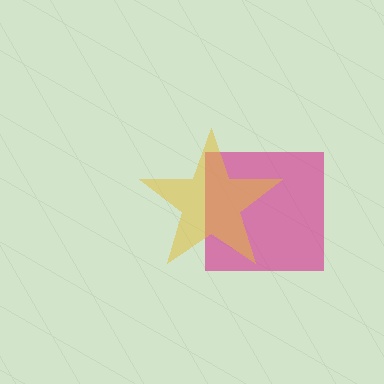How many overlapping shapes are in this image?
There are 2 overlapping shapes in the image.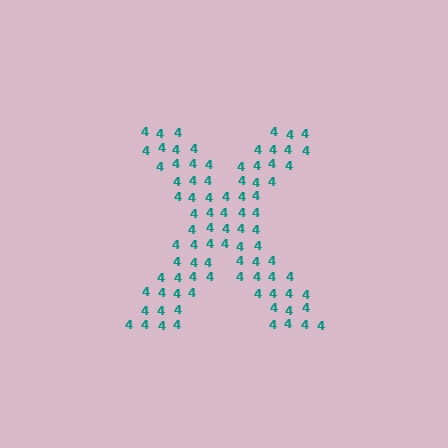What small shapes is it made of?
It is made of small digit 4's.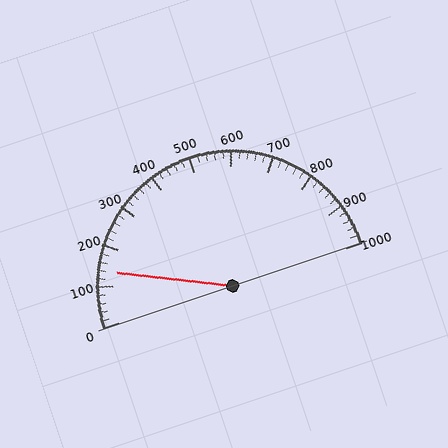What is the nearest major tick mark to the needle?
The nearest major tick mark is 100.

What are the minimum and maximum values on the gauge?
The gauge ranges from 0 to 1000.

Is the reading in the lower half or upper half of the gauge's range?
The reading is in the lower half of the range (0 to 1000).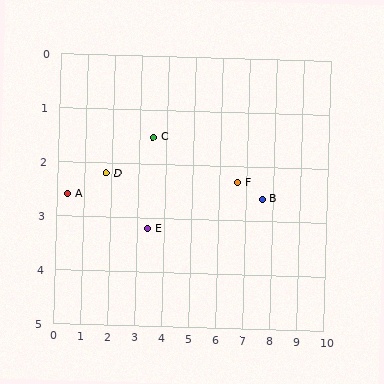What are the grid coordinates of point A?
Point A is at approximately (0.4, 2.6).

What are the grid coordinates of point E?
Point E is at approximately (3.4, 3.2).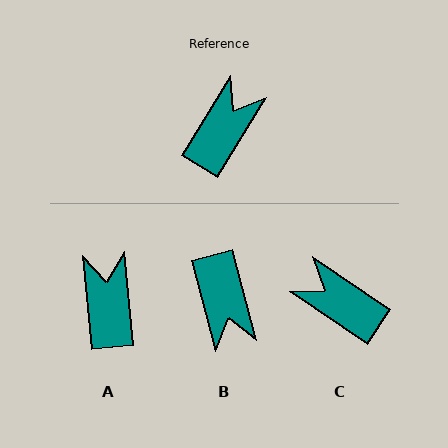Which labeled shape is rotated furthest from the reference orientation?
B, about 134 degrees away.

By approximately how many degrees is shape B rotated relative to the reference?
Approximately 134 degrees clockwise.